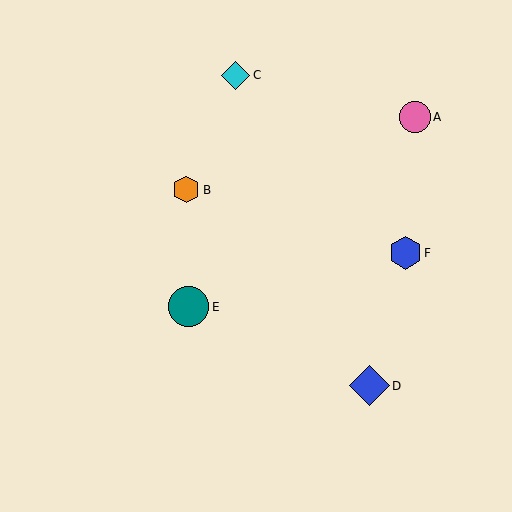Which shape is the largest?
The blue diamond (labeled D) is the largest.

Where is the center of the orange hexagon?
The center of the orange hexagon is at (186, 190).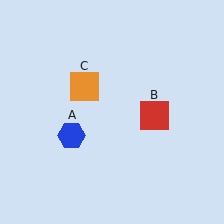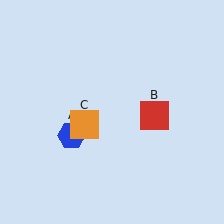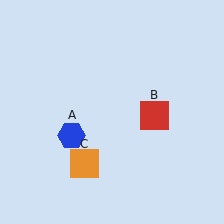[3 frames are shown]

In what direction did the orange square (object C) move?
The orange square (object C) moved down.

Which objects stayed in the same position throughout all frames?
Blue hexagon (object A) and red square (object B) remained stationary.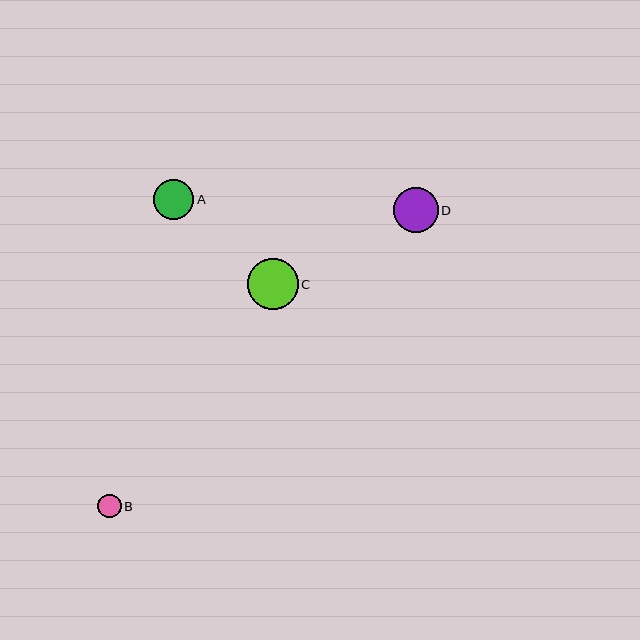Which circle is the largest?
Circle C is the largest with a size of approximately 51 pixels.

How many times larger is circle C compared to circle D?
Circle C is approximately 1.2 times the size of circle D.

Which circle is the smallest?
Circle B is the smallest with a size of approximately 23 pixels.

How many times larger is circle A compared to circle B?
Circle A is approximately 1.7 times the size of circle B.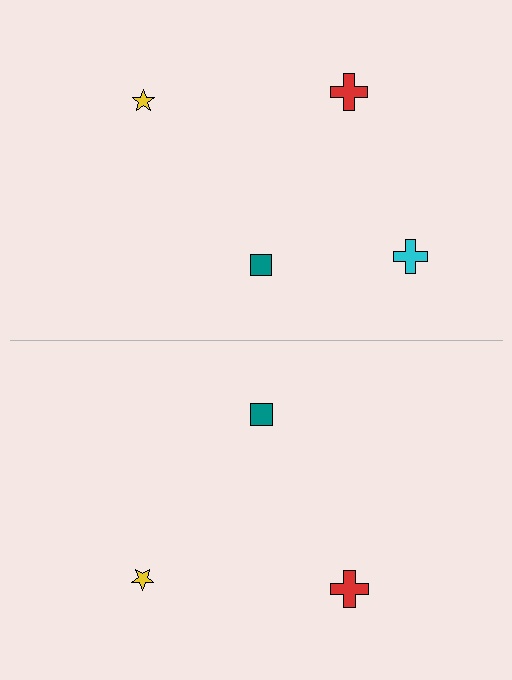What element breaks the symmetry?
A cyan cross is missing from the bottom side.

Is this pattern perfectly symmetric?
No, the pattern is not perfectly symmetric. A cyan cross is missing from the bottom side.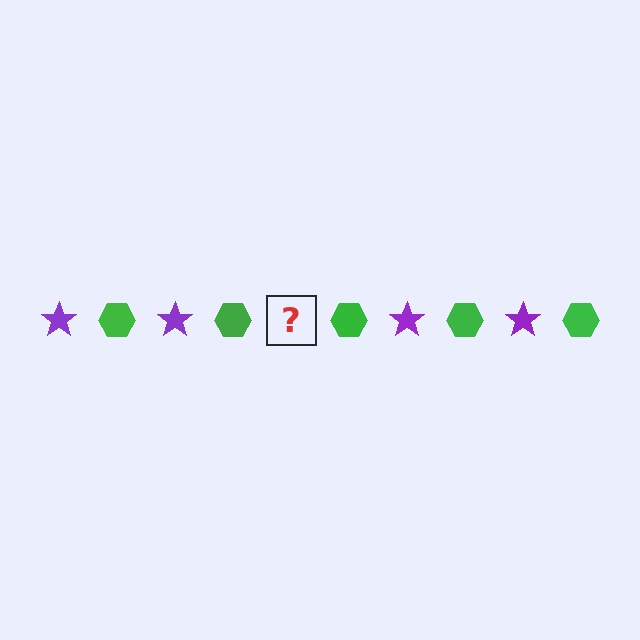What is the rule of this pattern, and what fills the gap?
The rule is that the pattern alternates between purple star and green hexagon. The gap should be filled with a purple star.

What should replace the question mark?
The question mark should be replaced with a purple star.